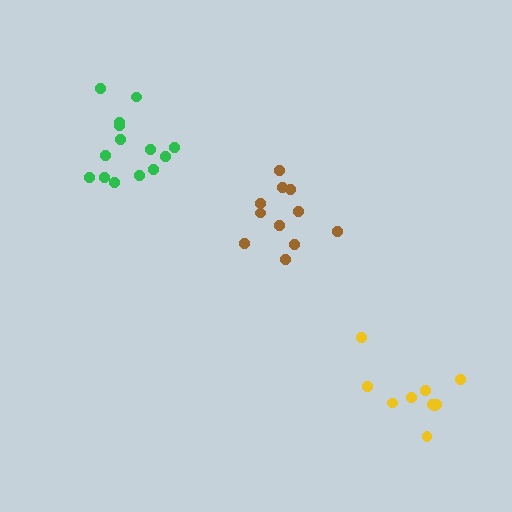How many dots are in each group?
Group 1: 14 dots, Group 2: 10 dots, Group 3: 11 dots (35 total).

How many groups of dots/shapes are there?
There are 3 groups.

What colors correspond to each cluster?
The clusters are colored: green, yellow, brown.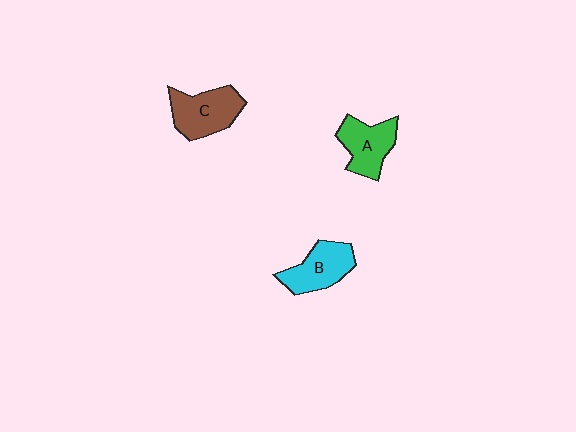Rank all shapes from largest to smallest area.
From largest to smallest: C (brown), B (cyan), A (green).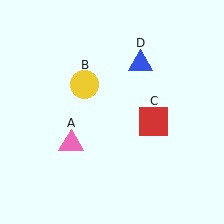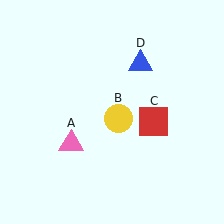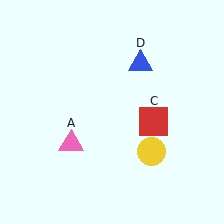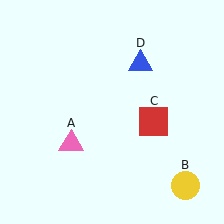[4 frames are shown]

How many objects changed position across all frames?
1 object changed position: yellow circle (object B).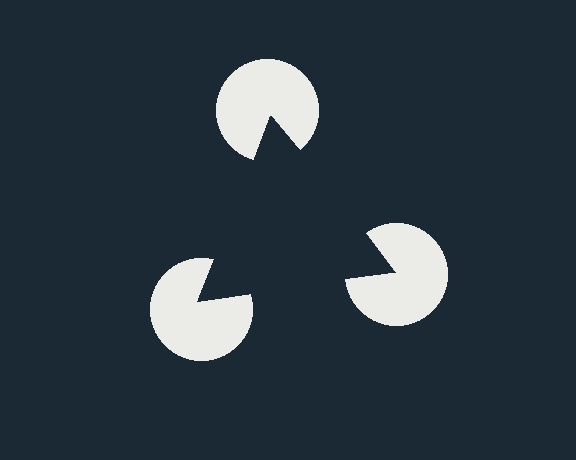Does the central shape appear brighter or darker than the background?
It typically appears slightly darker than the background, even though no actual brightness change is drawn.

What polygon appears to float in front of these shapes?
An illusory triangle — its edges are inferred from the aligned wedge cuts in the pac-man discs, not physically drawn.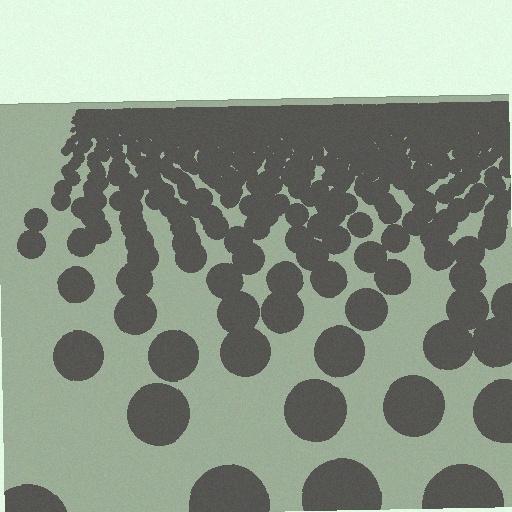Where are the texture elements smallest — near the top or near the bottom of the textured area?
Near the top.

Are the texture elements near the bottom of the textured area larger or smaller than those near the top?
Larger. Near the bottom, elements are closer to the viewer and appear at a bigger on-screen size.